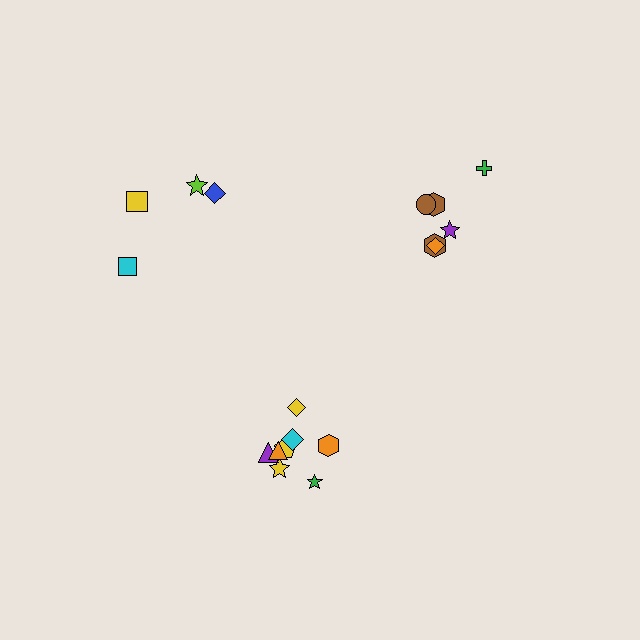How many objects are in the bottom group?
There are 8 objects.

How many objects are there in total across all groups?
There are 18 objects.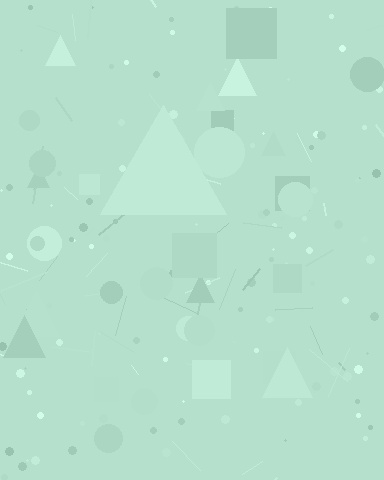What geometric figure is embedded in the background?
A triangle is embedded in the background.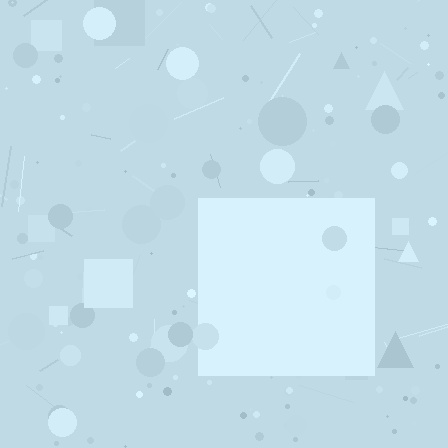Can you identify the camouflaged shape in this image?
The camouflaged shape is a square.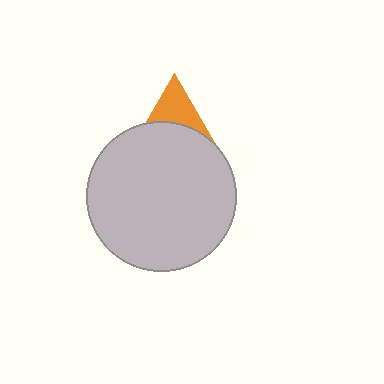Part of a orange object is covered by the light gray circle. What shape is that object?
It is a triangle.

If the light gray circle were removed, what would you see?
You would see the complete orange triangle.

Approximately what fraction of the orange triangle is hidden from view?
Roughly 53% of the orange triangle is hidden behind the light gray circle.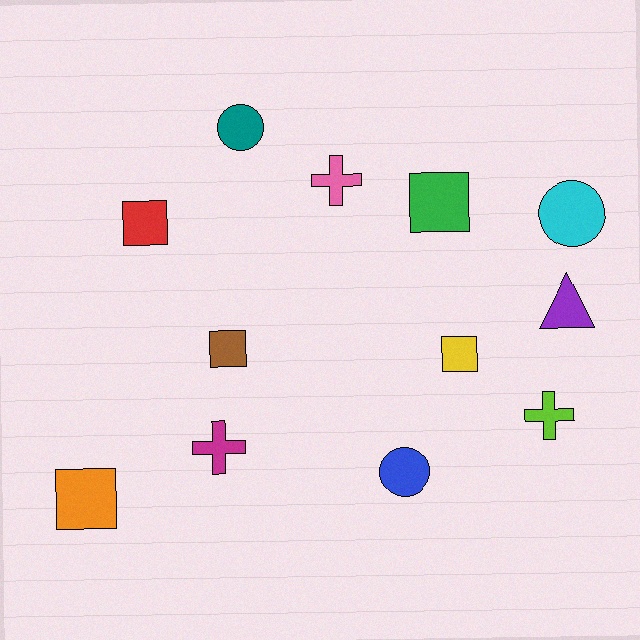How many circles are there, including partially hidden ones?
There are 3 circles.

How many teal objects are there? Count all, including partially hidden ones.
There is 1 teal object.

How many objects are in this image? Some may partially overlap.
There are 12 objects.